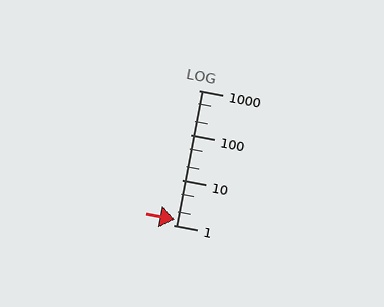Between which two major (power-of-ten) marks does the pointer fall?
The pointer is between 1 and 10.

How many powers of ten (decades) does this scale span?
The scale spans 3 decades, from 1 to 1000.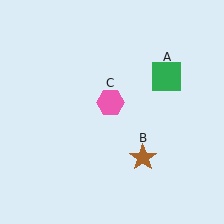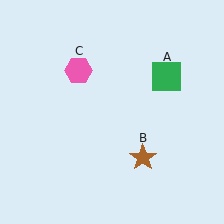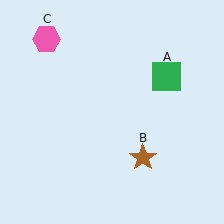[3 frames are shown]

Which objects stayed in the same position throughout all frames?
Green square (object A) and brown star (object B) remained stationary.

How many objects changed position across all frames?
1 object changed position: pink hexagon (object C).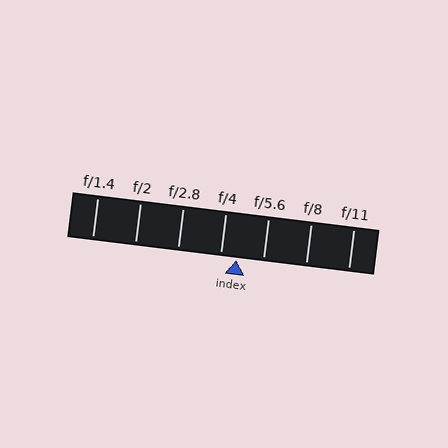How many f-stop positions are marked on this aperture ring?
There are 7 f-stop positions marked.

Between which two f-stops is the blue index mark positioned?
The index mark is between f/4 and f/5.6.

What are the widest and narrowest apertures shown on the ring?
The widest aperture shown is f/1.4 and the narrowest is f/11.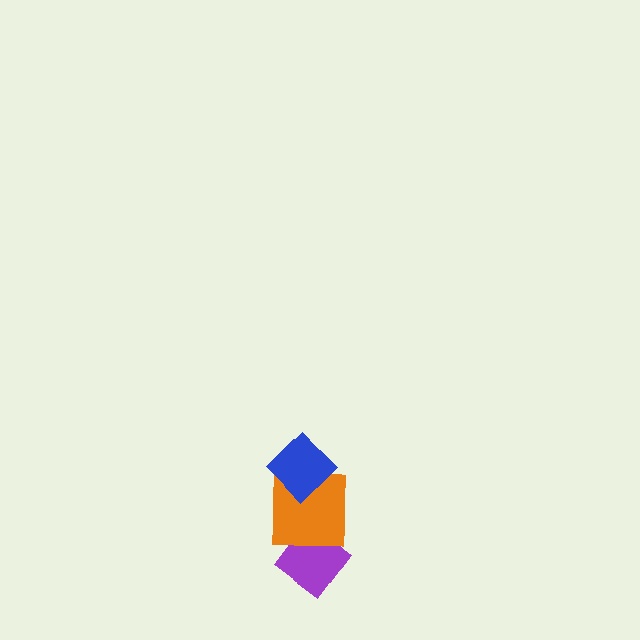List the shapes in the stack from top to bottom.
From top to bottom: the blue diamond, the orange square, the purple diamond.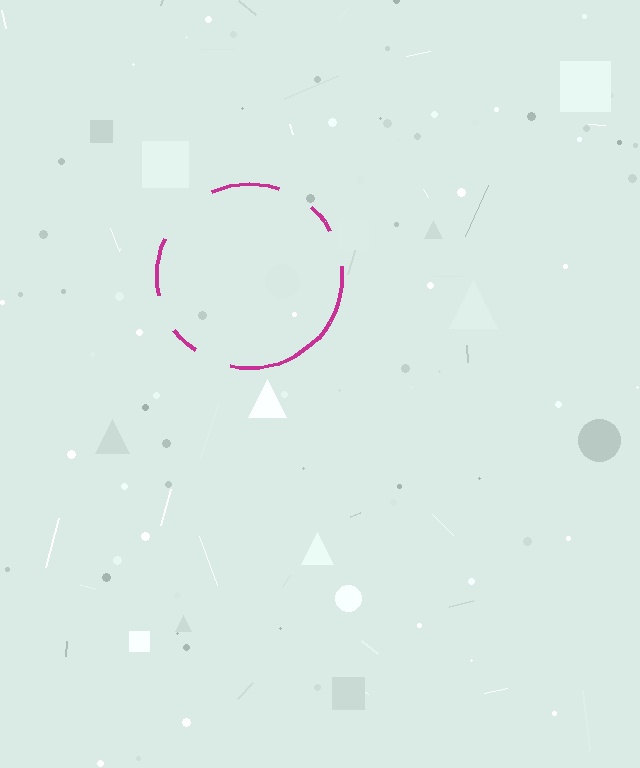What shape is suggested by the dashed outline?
The dashed outline suggests a circle.